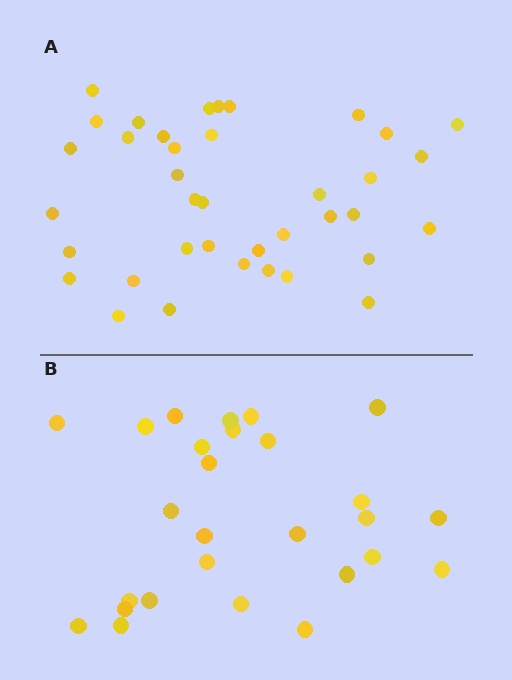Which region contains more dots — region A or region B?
Region A (the top region) has more dots.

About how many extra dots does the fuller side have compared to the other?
Region A has roughly 12 or so more dots than region B.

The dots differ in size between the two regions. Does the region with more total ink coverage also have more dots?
No. Region B has more total ink coverage because its dots are larger, but region A actually contains more individual dots. Total area can be misleading — the number of items is what matters here.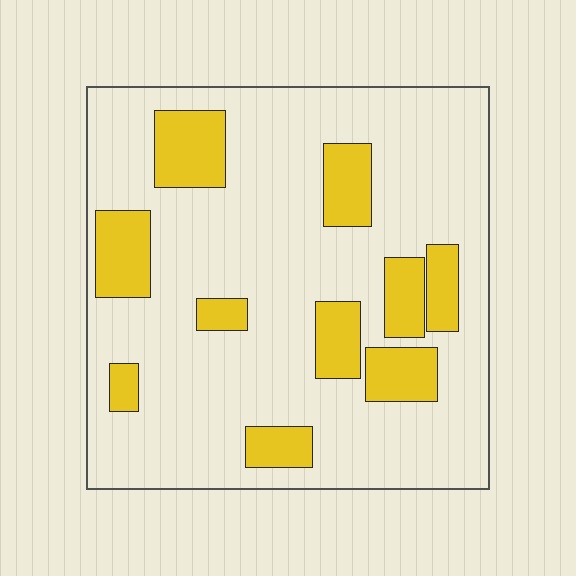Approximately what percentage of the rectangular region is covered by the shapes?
Approximately 20%.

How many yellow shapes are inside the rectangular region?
10.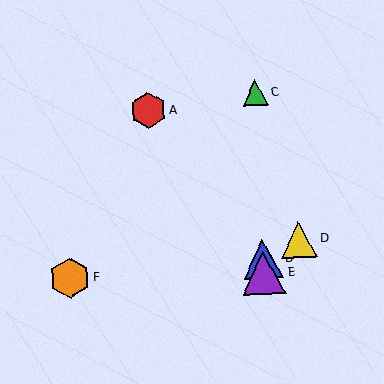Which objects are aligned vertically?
Objects B, C, E are aligned vertically.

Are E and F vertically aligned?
No, E is at x≈264 and F is at x≈70.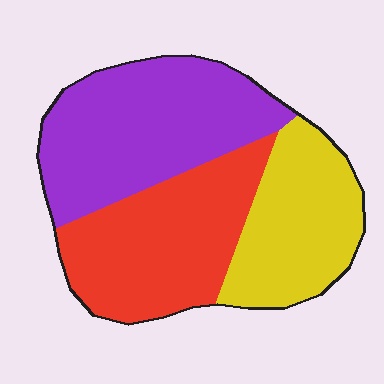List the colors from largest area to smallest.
From largest to smallest: purple, red, yellow.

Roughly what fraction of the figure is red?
Red covers about 35% of the figure.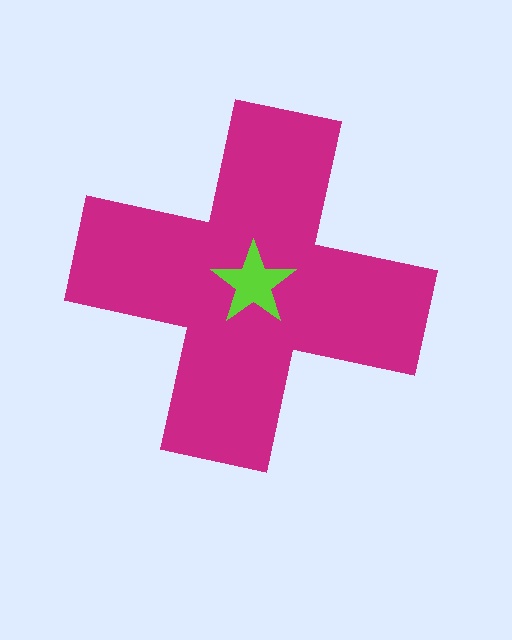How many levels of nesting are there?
2.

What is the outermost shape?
The magenta cross.